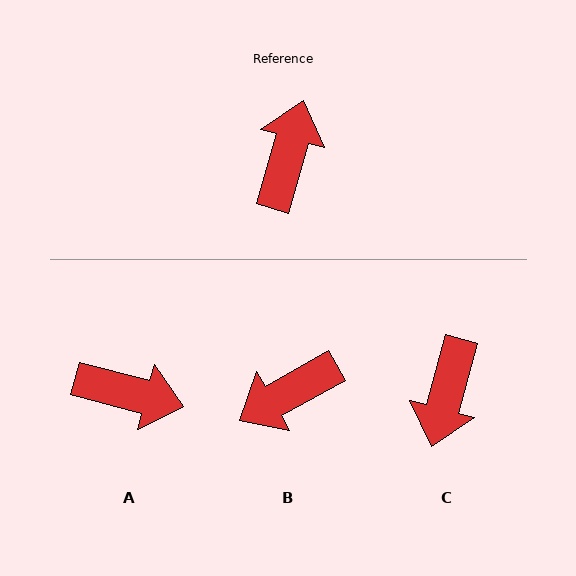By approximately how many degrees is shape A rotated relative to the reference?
Approximately 88 degrees clockwise.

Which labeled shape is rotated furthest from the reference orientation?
C, about 179 degrees away.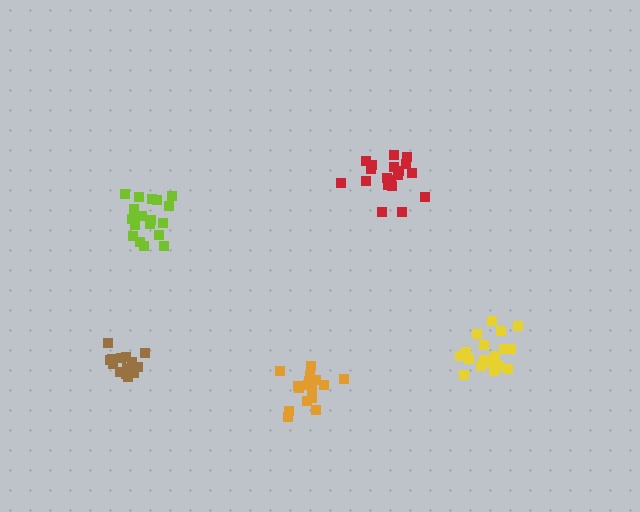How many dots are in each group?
Group 1: 19 dots, Group 2: 17 dots, Group 3: 20 dots, Group 4: 18 dots, Group 5: 17 dots (91 total).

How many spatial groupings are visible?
There are 5 spatial groupings.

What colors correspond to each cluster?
The clusters are colored: yellow, orange, red, lime, brown.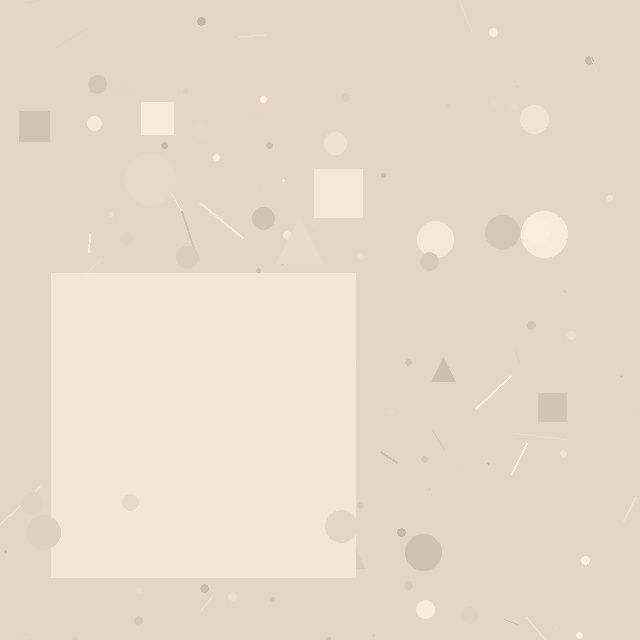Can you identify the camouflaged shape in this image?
The camouflaged shape is a square.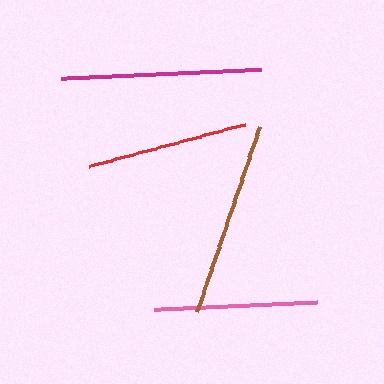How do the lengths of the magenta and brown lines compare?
The magenta and brown lines are approximately the same length.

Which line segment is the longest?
The magenta line is the longest at approximately 199 pixels.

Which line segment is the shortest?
The red line is the shortest at approximately 162 pixels.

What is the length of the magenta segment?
The magenta segment is approximately 199 pixels long.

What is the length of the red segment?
The red segment is approximately 162 pixels long.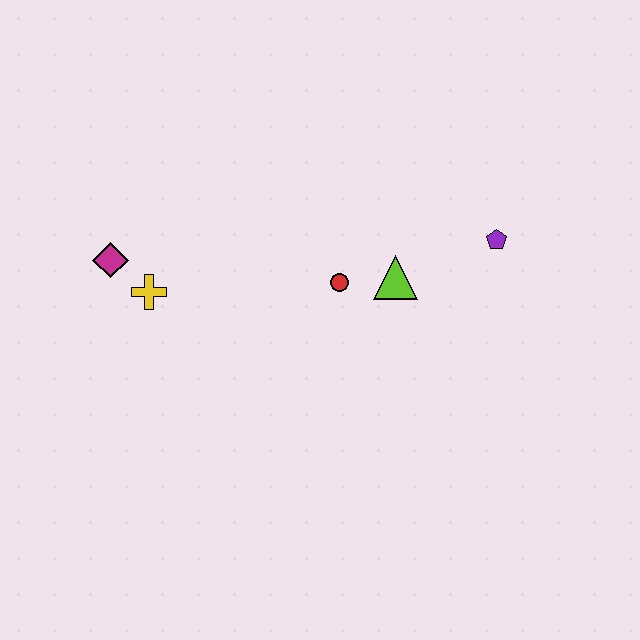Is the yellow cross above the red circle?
No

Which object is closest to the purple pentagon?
The lime triangle is closest to the purple pentagon.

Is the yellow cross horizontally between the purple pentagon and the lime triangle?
No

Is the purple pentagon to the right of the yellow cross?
Yes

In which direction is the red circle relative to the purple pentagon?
The red circle is to the left of the purple pentagon.